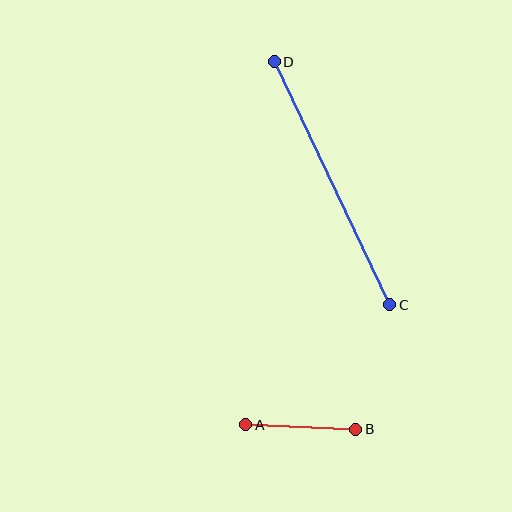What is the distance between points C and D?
The distance is approximately 269 pixels.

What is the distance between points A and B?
The distance is approximately 110 pixels.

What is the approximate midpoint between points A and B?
The midpoint is at approximately (301, 427) pixels.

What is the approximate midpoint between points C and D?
The midpoint is at approximately (332, 183) pixels.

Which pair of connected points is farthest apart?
Points C and D are farthest apart.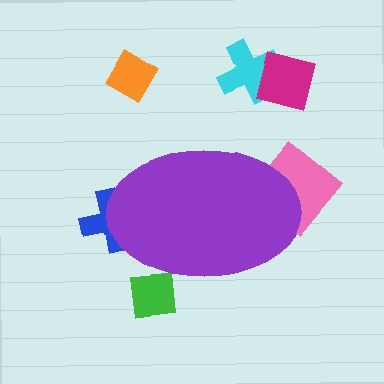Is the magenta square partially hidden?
No, the magenta square is fully visible.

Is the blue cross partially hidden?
Yes, the blue cross is partially hidden behind the purple ellipse.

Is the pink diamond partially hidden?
Yes, the pink diamond is partially hidden behind the purple ellipse.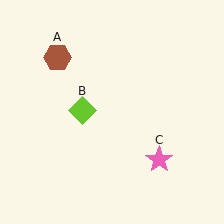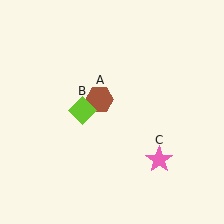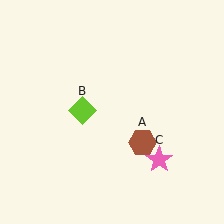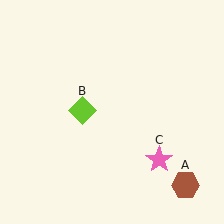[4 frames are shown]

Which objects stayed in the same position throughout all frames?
Lime diamond (object B) and pink star (object C) remained stationary.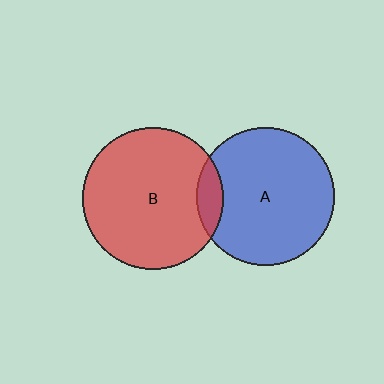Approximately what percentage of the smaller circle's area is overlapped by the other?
Approximately 10%.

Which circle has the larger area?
Circle B (red).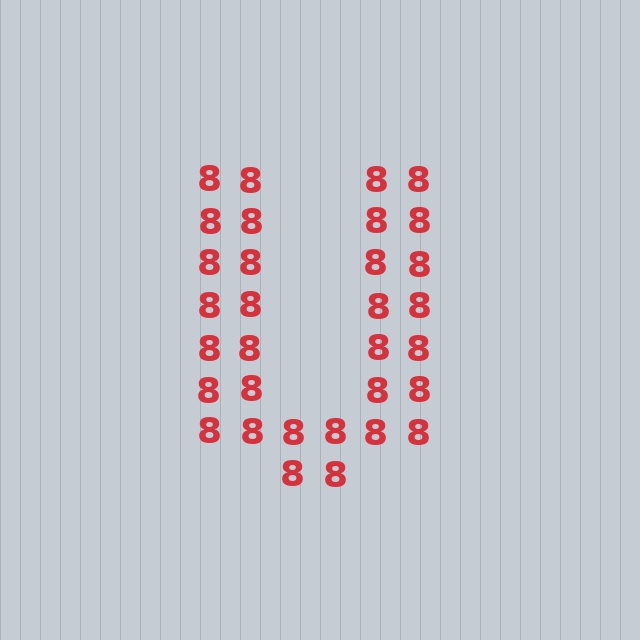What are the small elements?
The small elements are digit 8's.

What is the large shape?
The large shape is the letter U.